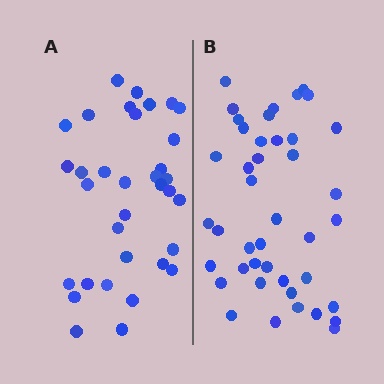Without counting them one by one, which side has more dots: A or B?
Region B (the right region) has more dots.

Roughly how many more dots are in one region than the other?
Region B has roughly 8 or so more dots than region A.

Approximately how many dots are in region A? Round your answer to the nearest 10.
About 30 dots. (The exact count is 34, which rounds to 30.)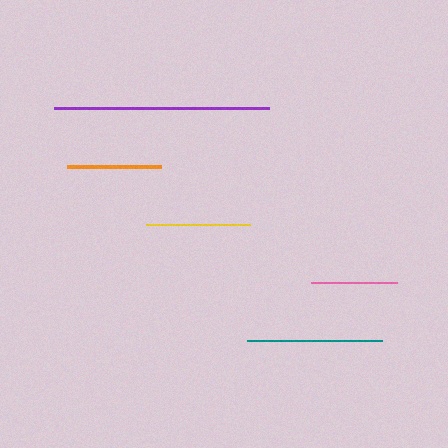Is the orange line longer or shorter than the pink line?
The orange line is longer than the pink line.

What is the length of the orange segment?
The orange segment is approximately 94 pixels long.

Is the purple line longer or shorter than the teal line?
The purple line is longer than the teal line.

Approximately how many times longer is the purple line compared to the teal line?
The purple line is approximately 1.6 times the length of the teal line.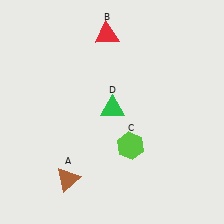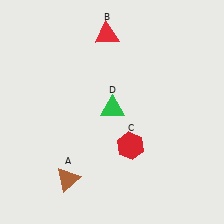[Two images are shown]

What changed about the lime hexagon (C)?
In Image 1, C is lime. In Image 2, it changed to red.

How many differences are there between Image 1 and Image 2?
There is 1 difference between the two images.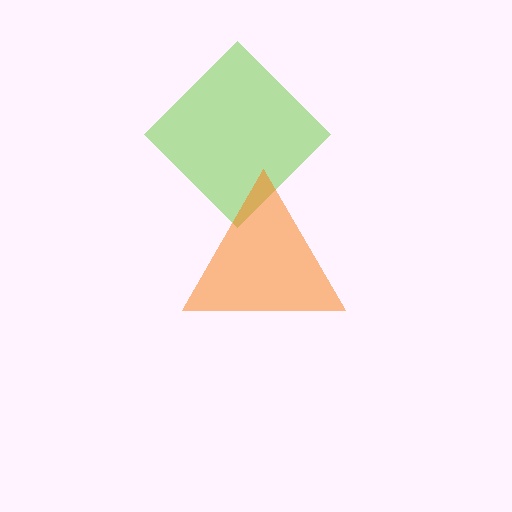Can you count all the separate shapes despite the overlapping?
Yes, there are 2 separate shapes.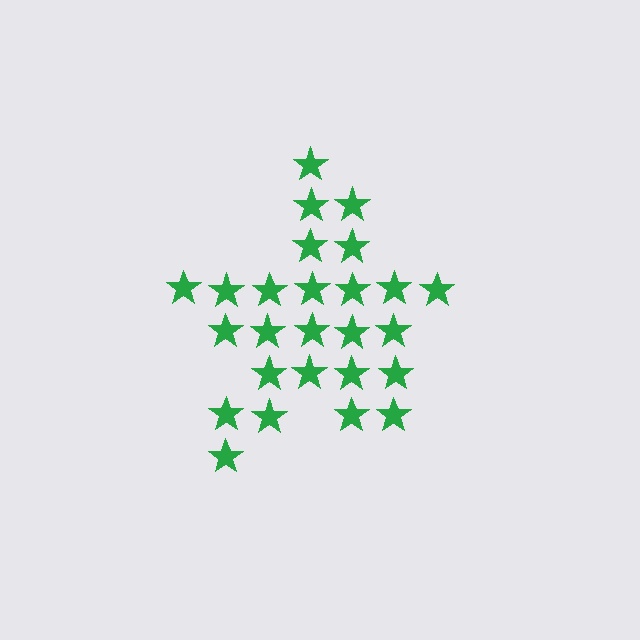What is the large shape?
The large shape is a star.